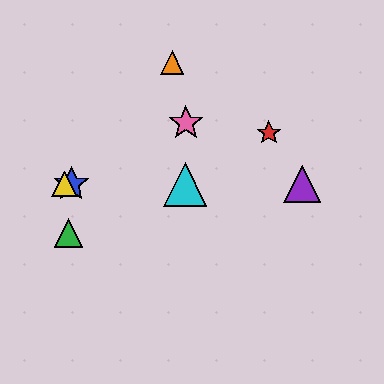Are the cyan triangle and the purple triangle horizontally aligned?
Yes, both are at y≈184.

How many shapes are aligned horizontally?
4 shapes (the blue star, the yellow triangle, the purple triangle, the cyan triangle) are aligned horizontally.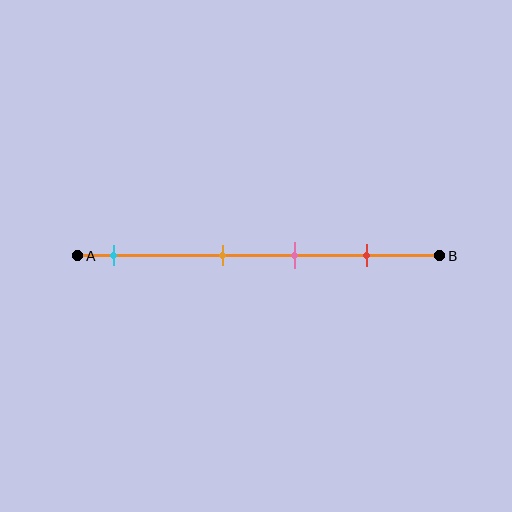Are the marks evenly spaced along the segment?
No, the marks are not evenly spaced.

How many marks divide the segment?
There are 4 marks dividing the segment.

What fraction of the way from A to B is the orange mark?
The orange mark is approximately 40% (0.4) of the way from A to B.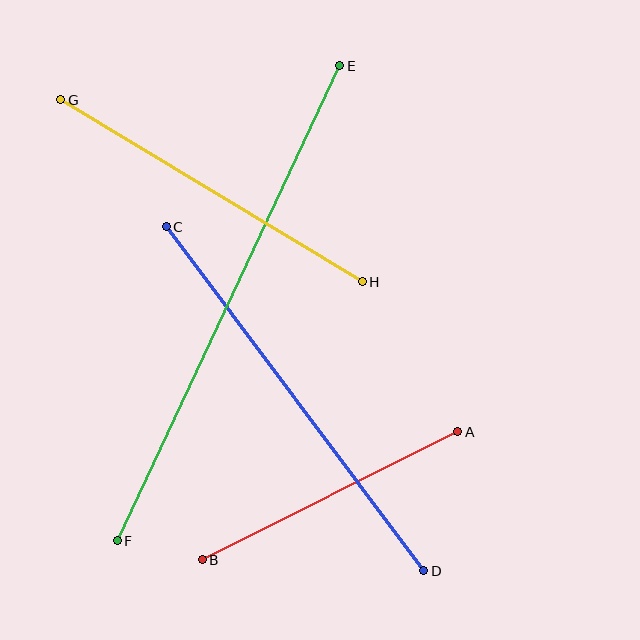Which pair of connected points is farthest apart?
Points E and F are farthest apart.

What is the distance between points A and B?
The distance is approximately 286 pixels.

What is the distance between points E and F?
The distance is approximately 525 pixels.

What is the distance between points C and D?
The distance is approximately 430 pixels.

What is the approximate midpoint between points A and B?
The midpoint is at approximately (330, 496) pixels.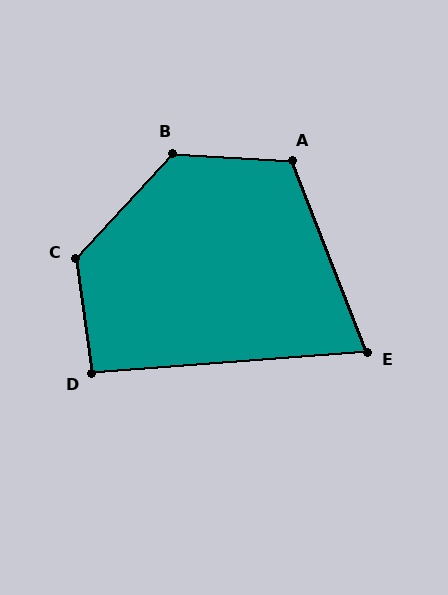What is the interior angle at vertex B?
Approximately 129 degrees (obtuse).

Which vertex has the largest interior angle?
C, at approximately 130 degrees.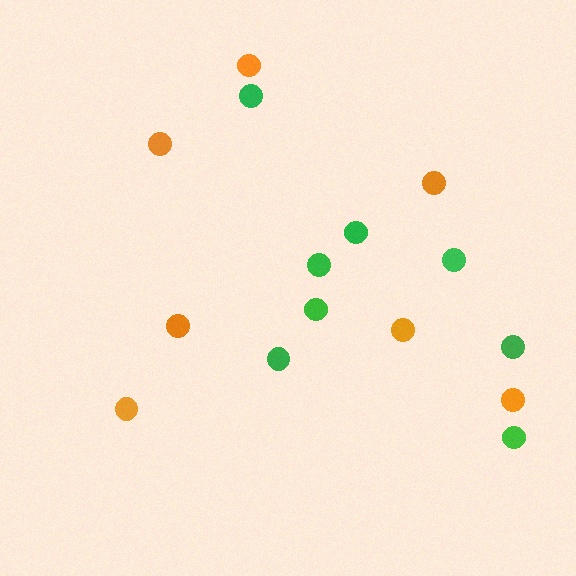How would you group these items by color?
There are 2 groups: one group of orange circles (7) and one group of green circles (8).